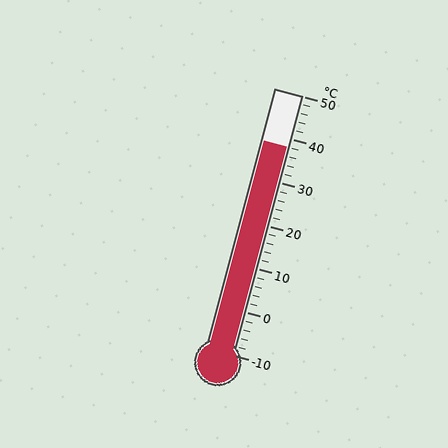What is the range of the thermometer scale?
The thermometer scale ranges from -10°C to 50°C.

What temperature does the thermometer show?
The thermometer shows approximately 38°C.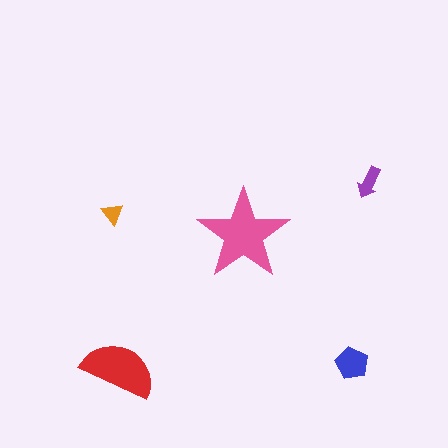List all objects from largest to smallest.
The pink star, the red semicircle, the blue pentagon, the purple arrow, the orange triangle.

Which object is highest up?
The purple arrow is topmost.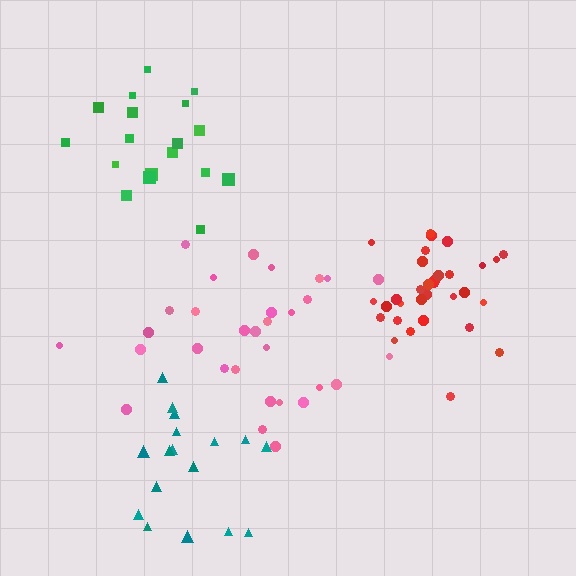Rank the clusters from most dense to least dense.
red, teal, pink, green.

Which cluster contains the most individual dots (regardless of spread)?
Red (32).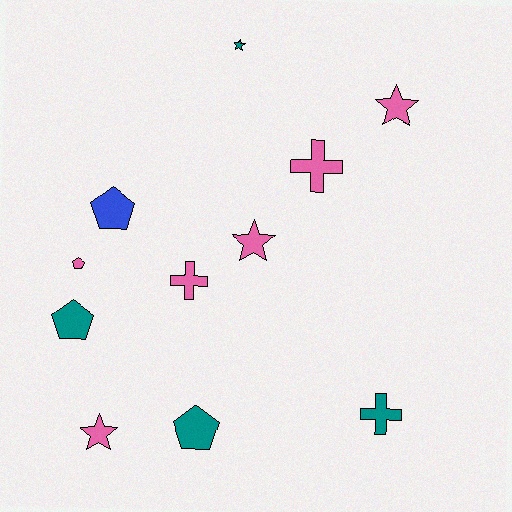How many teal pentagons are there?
There are 2 teal pentagons.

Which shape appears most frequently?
Pentagon, with 4 objects.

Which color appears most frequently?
Pink, with 6 objects.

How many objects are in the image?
There are 11 objects.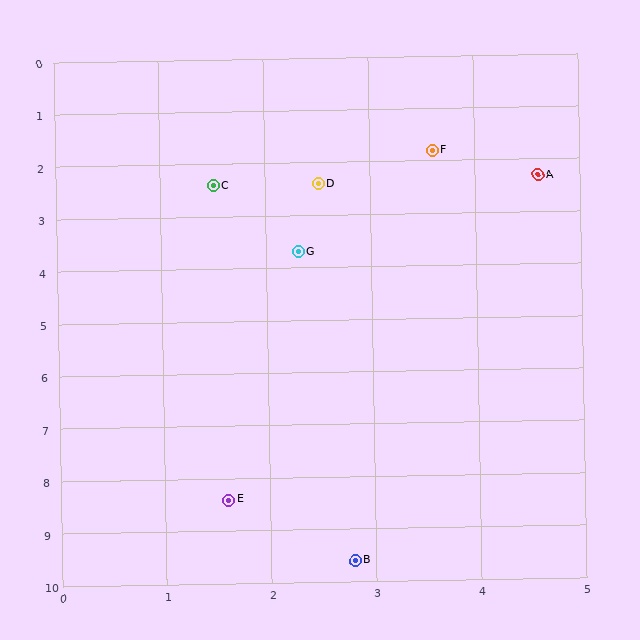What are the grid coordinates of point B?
Point B is at approximately (2.8, 9.6).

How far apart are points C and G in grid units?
Points C and G are about 1.5 grid units apart.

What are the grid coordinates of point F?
Point F is at approximately (3.6, 1.8).